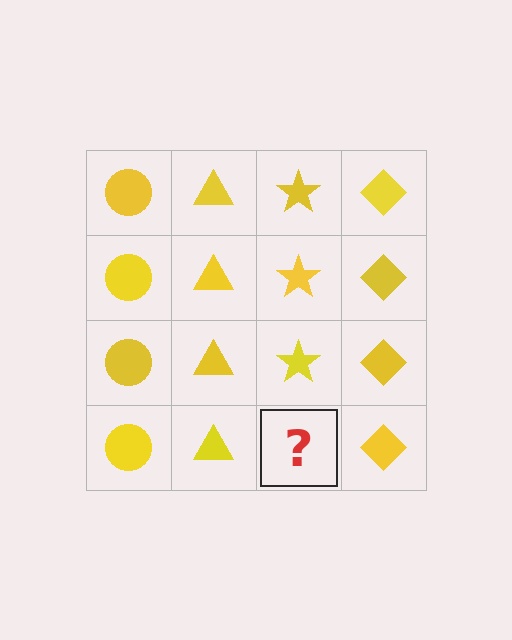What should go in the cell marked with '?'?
The missing cell should contain a yellow star.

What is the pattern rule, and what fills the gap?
The rule is that each column has a consistent shape. The gap should be filled with a yellow star.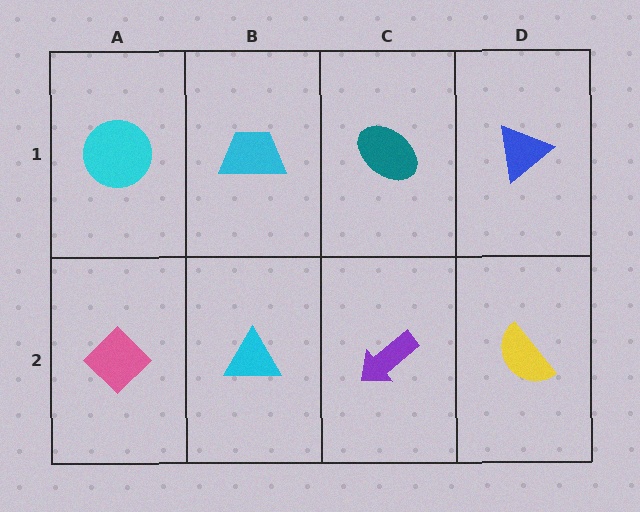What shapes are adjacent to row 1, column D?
A yellow semicircle (row 2, column D), a teal ellipse (row 1, column C).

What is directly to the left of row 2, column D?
A purple arrow.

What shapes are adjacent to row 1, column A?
A pink diamond (row 2, column A), a cyan trapezoid (row 1, column B).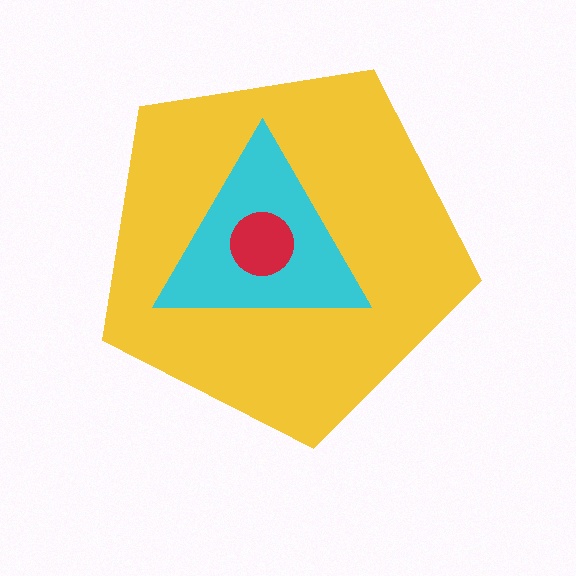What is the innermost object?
The red circle.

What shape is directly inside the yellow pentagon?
The cyan triangle.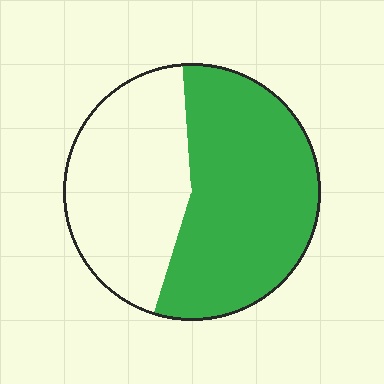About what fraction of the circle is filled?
About three fifths (3/5).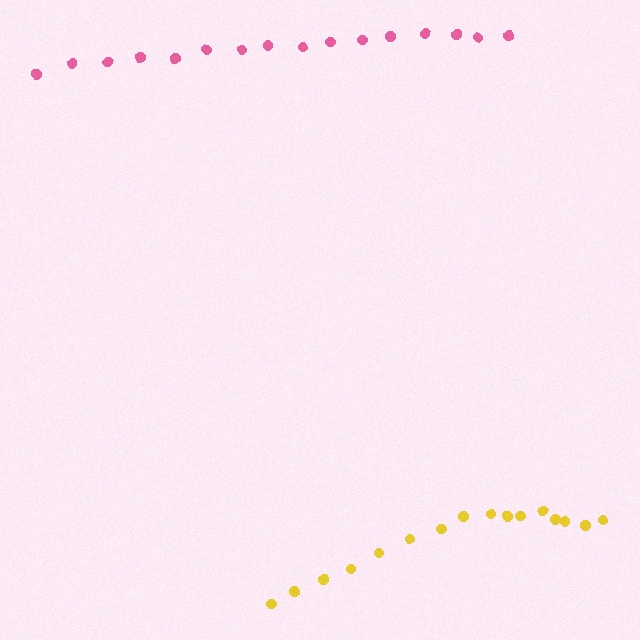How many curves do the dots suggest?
There are 2 distinct paths.